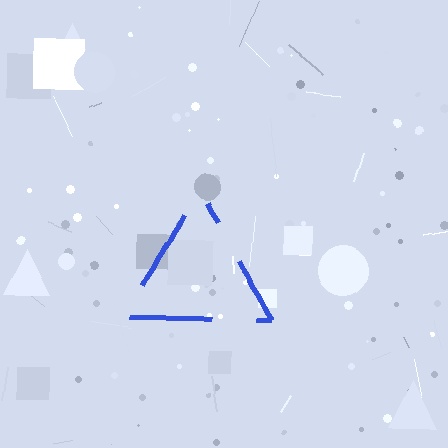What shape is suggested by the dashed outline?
The dashed outline suggests a triangle.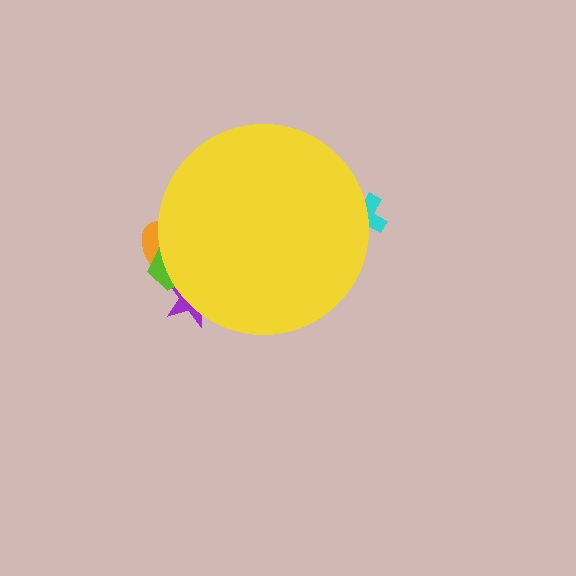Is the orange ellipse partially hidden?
Yes, the orange ellipse is partially hidden behind the yellow circle.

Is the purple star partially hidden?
Yes, the purple star is partially hidden behind the yellow circle.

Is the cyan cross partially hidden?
Yes, the cyan cross is partially hidden behind the yellow circle.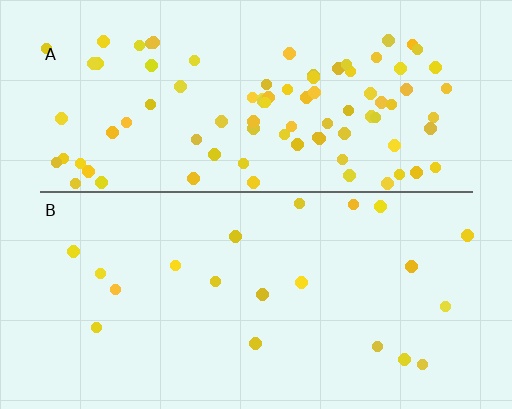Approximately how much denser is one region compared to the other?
Approximately 4.3× — region A over region B.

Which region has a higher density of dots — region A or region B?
A (the top).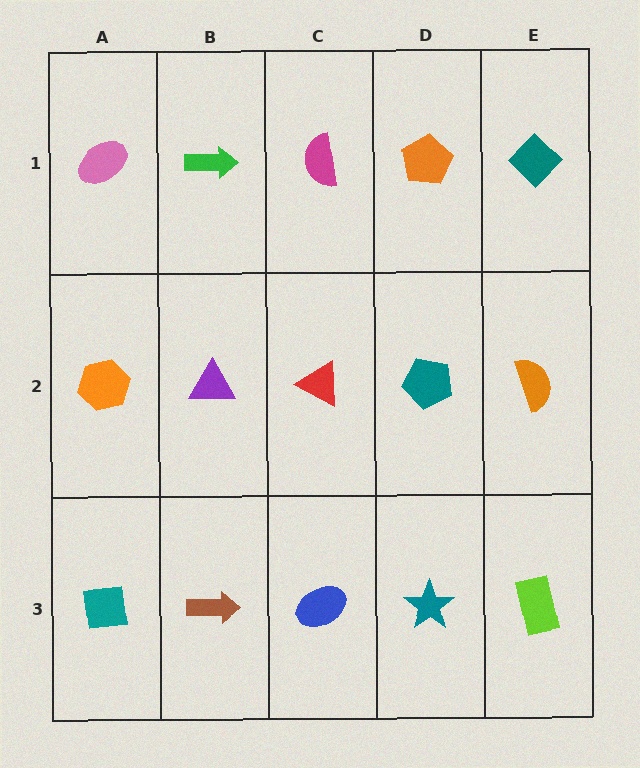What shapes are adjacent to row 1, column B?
A purple triangle (row 2, column B), a pink ellipse (row 1, column A), a magenta semicircle (row 1, column C).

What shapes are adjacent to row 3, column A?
An orange hexagon (row 2, column A), a brown arrow (row 3, column B).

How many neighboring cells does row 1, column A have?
2.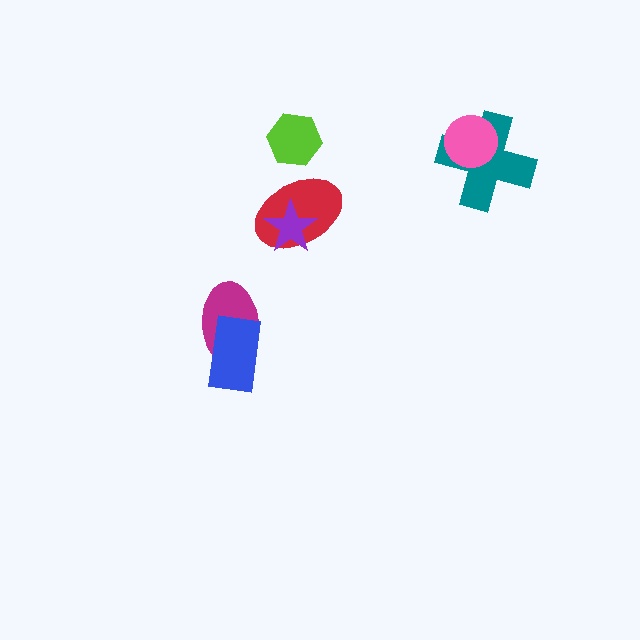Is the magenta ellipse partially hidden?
Yes, it is partially covered by another shape.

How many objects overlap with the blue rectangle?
1 object overlaps with the blue rectangle.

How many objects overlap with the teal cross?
1 object overlaps with the teal cross.